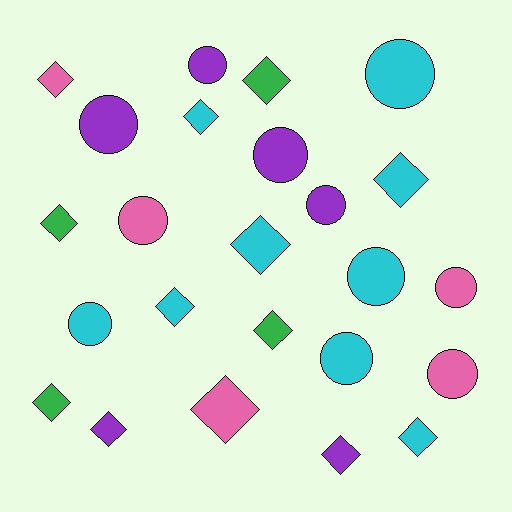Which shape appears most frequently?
Diamond, with 13 objects.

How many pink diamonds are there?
There are 2 pink diamonds.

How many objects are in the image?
There are 24 objects.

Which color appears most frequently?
Cyan, with 9 objects.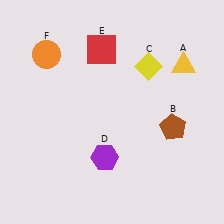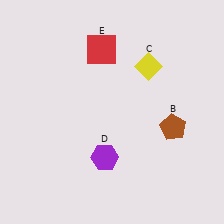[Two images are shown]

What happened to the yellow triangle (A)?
The yellow triangle (A) was removed in Image 2. It was in the top-right area of Image 1.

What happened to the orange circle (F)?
The orange circle (F) was removed in Image 2. It was in the top-left area of Image 1.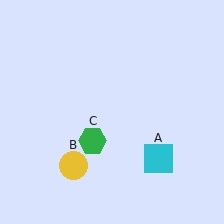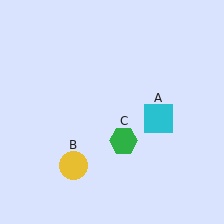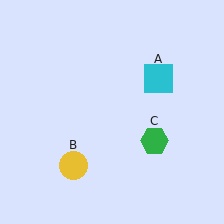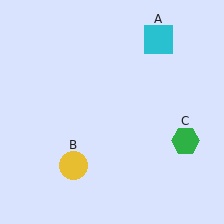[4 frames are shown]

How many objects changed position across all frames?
2 objects changed position: cyan square (object A), green hexagon (object C).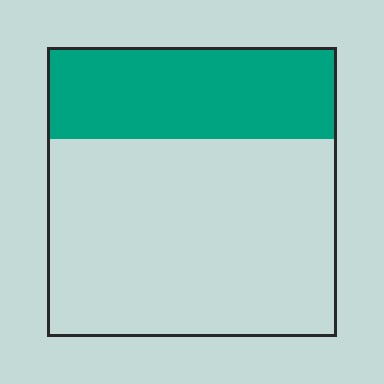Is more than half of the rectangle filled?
No.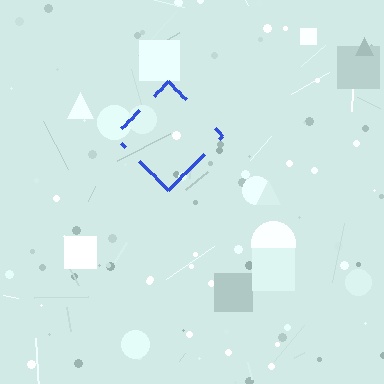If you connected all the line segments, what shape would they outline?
They would outline a diamond.